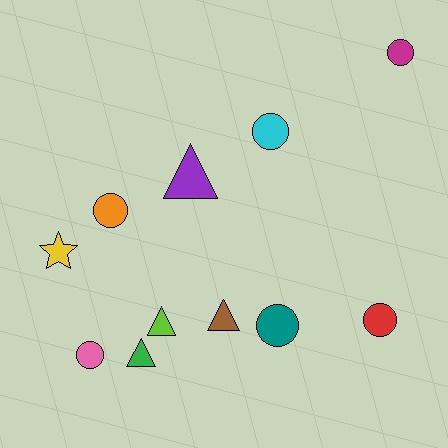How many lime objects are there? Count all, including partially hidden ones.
There is 1 lime object.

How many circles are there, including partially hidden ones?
There are 6 circles.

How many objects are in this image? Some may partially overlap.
There are 11 objects.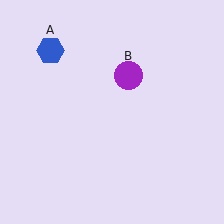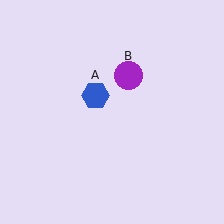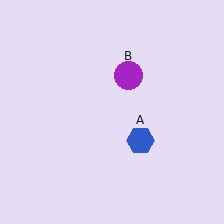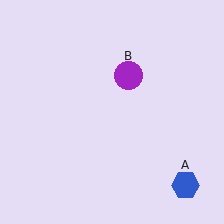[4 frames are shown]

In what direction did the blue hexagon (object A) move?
The blue hexagon (object A) moved down and to the right.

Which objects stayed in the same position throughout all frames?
Purple circle (object B) remained stationary.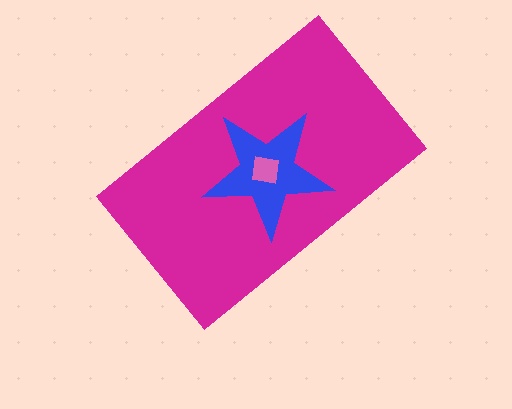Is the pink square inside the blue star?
Yes.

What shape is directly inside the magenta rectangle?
The blue star.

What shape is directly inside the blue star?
The pink square.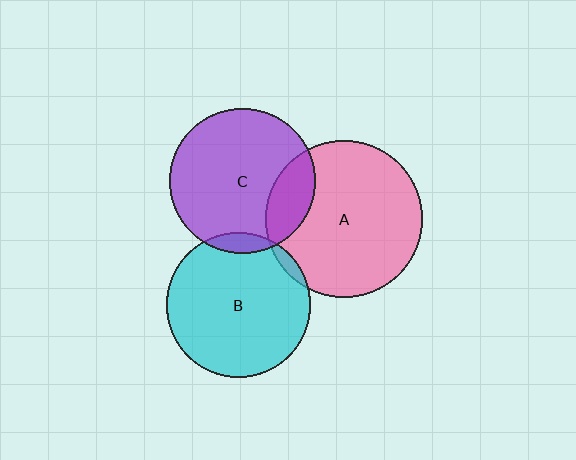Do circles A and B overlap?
Yes.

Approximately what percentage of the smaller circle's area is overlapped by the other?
Approximately 5%.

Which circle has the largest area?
Circle A (pink).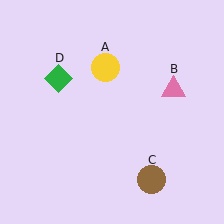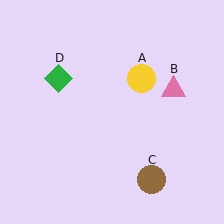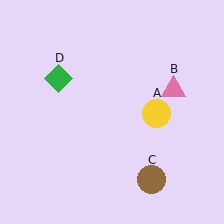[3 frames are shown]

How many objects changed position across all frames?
1 object changed position: yellow circle (object A).